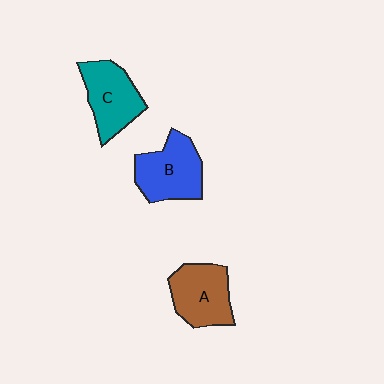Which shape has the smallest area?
Shape A (brown).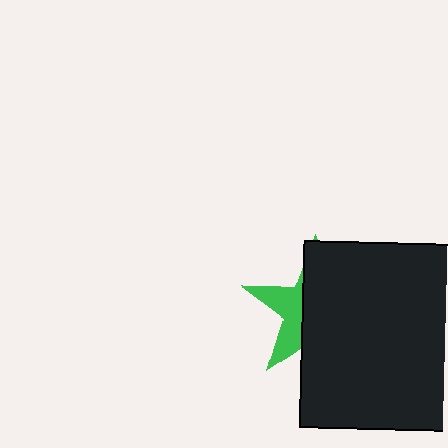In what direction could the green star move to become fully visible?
The green star could move left. That would shift it out from behind the black square entirely.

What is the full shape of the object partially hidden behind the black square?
The partially hidden object is a green star.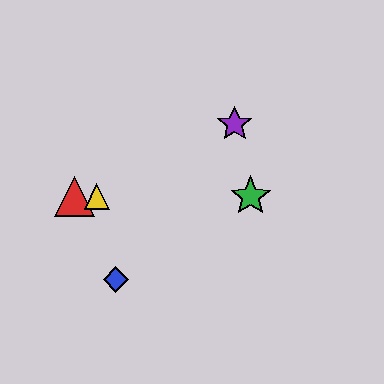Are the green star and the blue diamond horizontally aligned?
No, the green star is at y≈196 and the blue diamond is at y≈279.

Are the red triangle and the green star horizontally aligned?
Yes, both are at y≈196.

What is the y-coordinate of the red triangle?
The red triangle is at y≈196.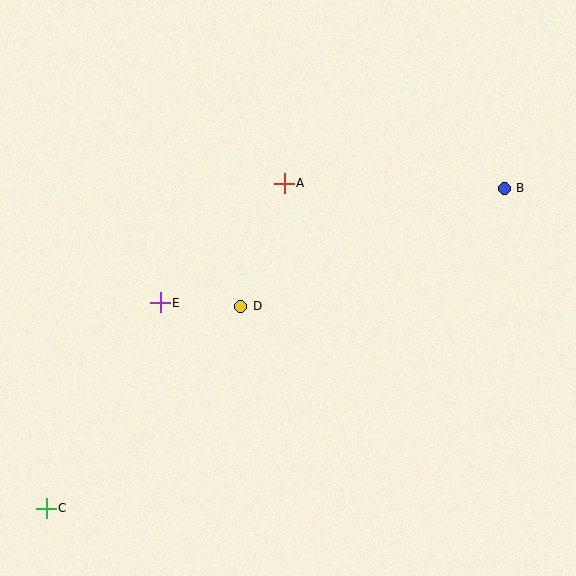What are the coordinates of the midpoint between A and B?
The midpoint between A and B is at (394, 186).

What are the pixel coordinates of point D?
Point D is at (241, 306).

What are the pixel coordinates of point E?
Point E is at (160, 303).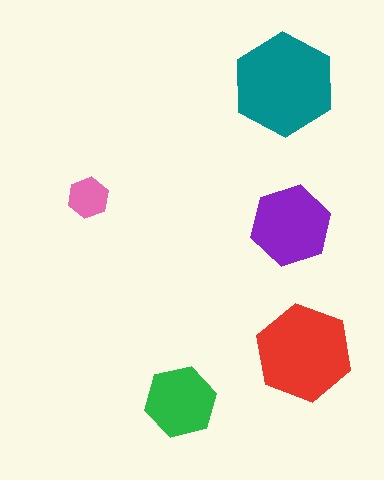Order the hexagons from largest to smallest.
the teal one, the red one, the purple one, the green one, the pink one.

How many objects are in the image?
There are 5 objects in the image.